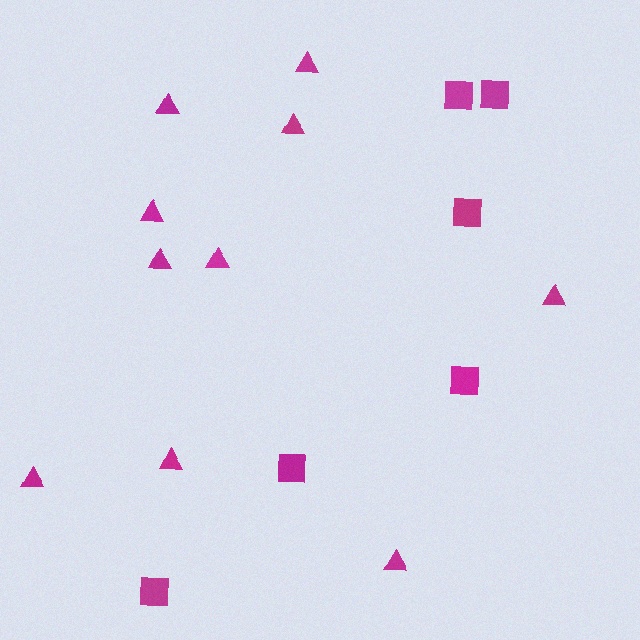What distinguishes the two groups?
There are 2 groups: one group of triangles (10) and one group of squares (6).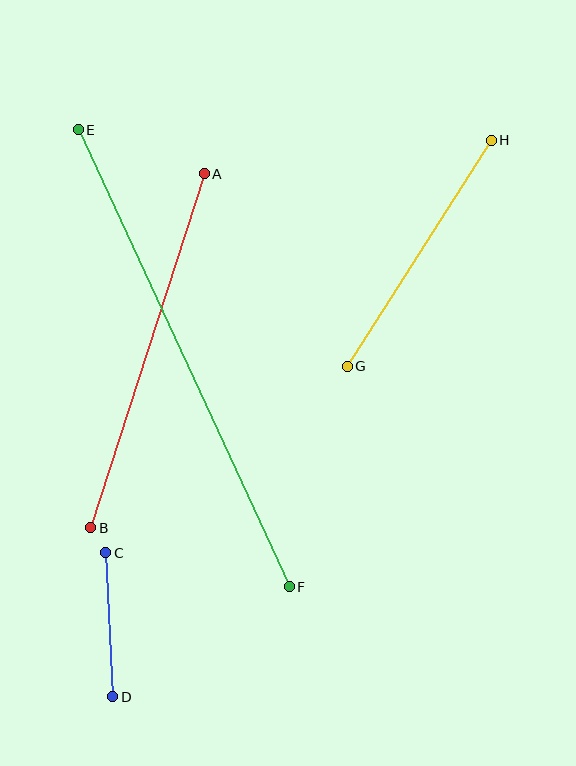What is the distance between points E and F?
The distance is approximately 503 pixels.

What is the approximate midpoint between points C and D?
The midpoint is at approximately (109, 625) pixels.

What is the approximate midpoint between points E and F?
The midpoint is at approximately (184, 358) pixels.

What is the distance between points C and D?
The distance is approximately 145 pixels.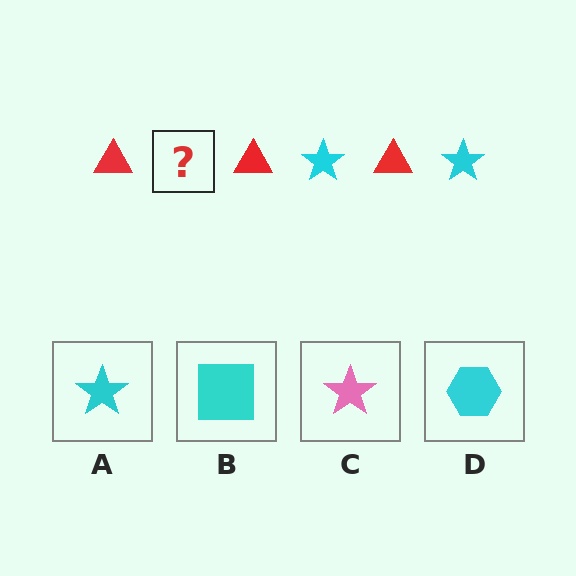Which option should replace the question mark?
Option A.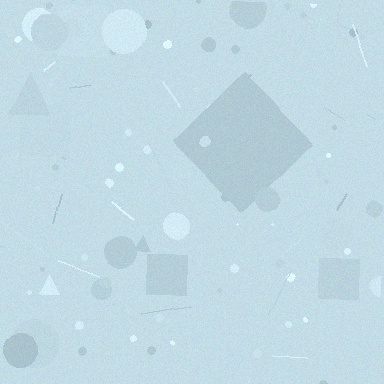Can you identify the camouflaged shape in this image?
The camouflaged shape is a diamond.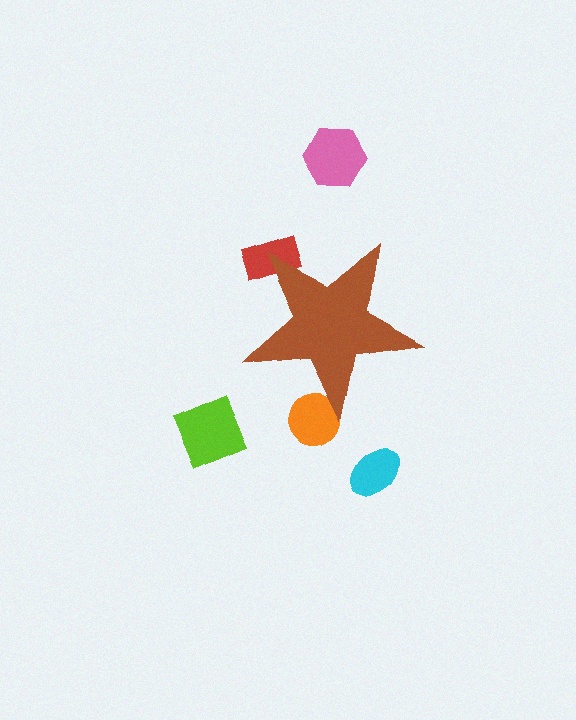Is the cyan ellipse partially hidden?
No, the cyan ellipse is fully visible.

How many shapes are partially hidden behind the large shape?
2 shapes are partially hidden.